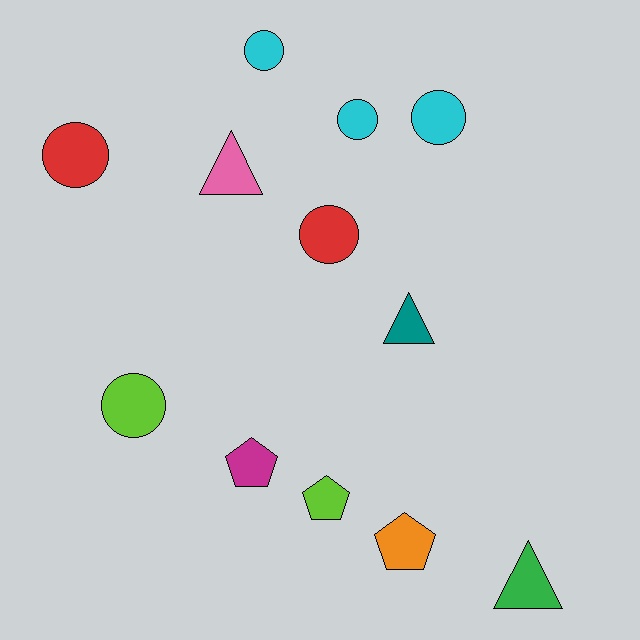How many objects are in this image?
There are 12 objects.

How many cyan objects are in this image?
There are 3 cyan objects.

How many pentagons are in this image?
There are 3 pentagons.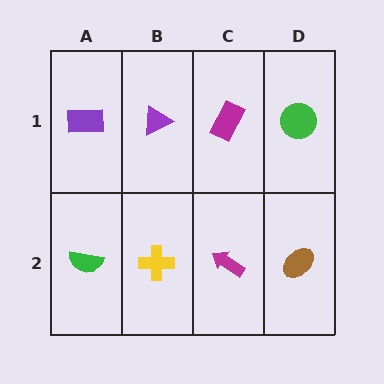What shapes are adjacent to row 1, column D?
A brown ellipse (row 2, column D), a magenta rectangle (row 1, column C).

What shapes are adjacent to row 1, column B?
A yellow cross (row 2, column B), a purple rectangle (row 1, column A), a magenta rectangle (row 1, column C).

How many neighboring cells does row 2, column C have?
3.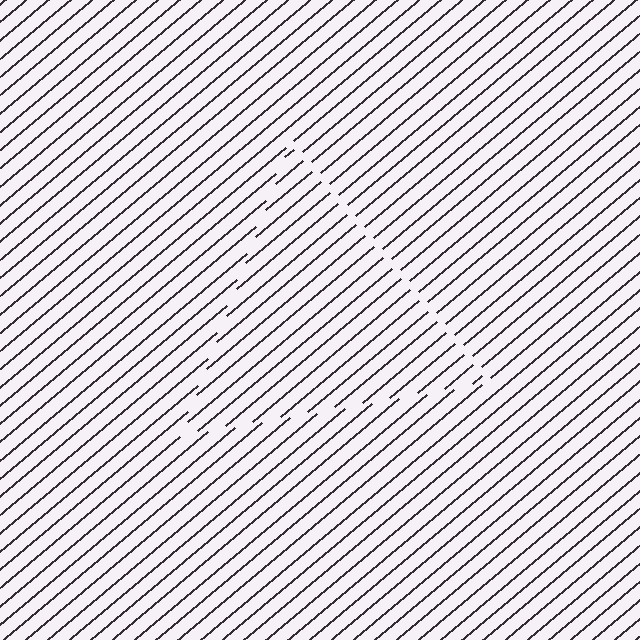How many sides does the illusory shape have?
3 sides — the line-ends trace a triangle.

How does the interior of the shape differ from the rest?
The interior of the shape contains the same grating, shifted by half a period — the contour is defined by the phase discontinuity where line-ends from the inner and outer gratings abut.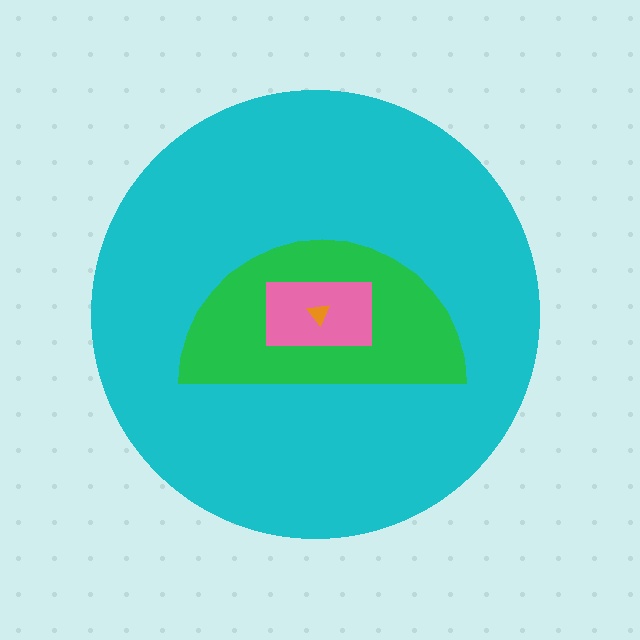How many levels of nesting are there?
4.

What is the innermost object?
The orange triangle.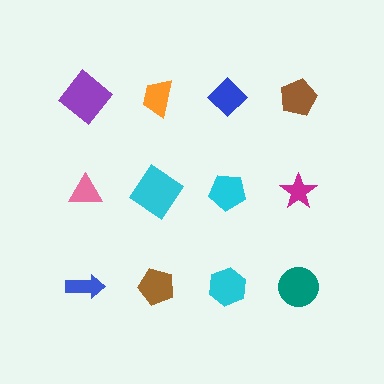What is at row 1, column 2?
An orange trapezoid.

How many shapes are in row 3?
4 shapes.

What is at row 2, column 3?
A cyan pentagon.